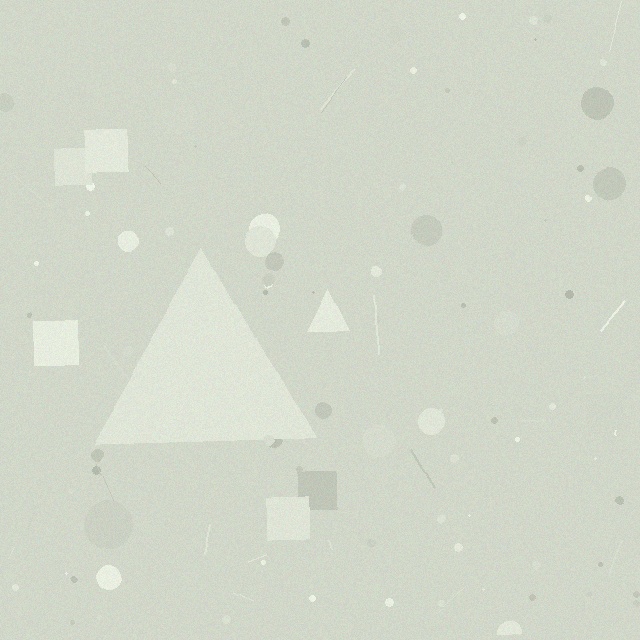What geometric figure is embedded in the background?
A triangle is embedded in the background.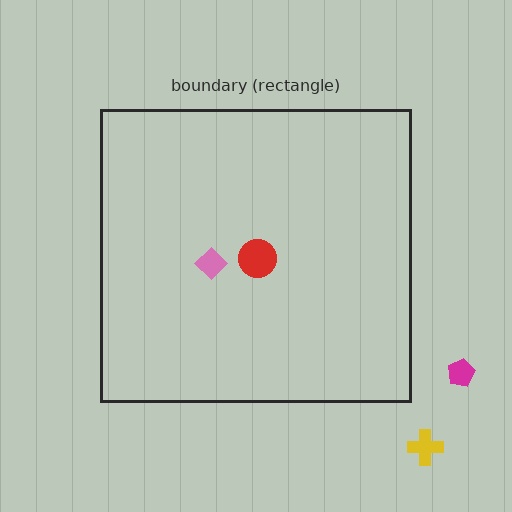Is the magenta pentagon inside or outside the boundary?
Outside.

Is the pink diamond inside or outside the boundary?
Inside.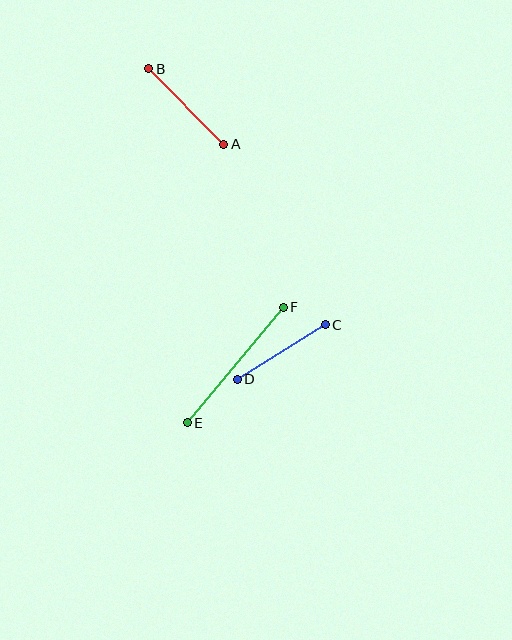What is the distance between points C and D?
The distance is approximately 104 pixels.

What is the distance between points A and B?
The distance is approximately 106 pixels.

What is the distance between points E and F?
The distance is approximately 150 pixels.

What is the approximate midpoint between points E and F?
The midpoint is at approximately (235, 365) pixels.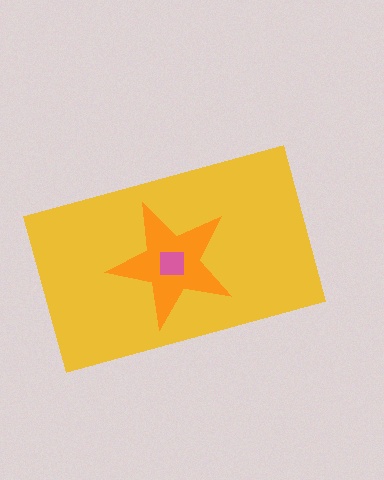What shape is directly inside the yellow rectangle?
The orange star.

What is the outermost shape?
The yellow rectangle.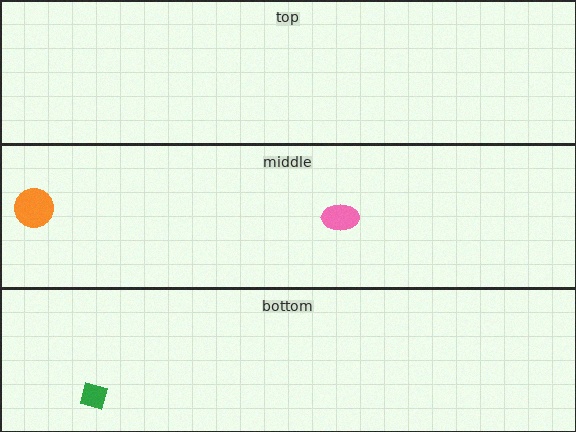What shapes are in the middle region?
The orange circle, the pink ellipse.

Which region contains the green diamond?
The bottom region.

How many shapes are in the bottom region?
1.